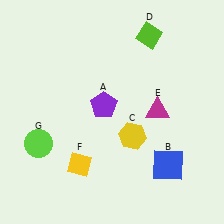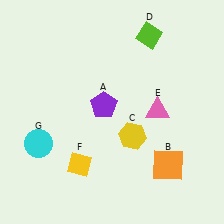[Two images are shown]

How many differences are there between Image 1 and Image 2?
There are 3 differences between the two images.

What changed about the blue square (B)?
In Image 1, B is blue. In Image 2, it changed to orange.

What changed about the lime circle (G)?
In Image 1, G is lime. In Image 2, it changed to cyan.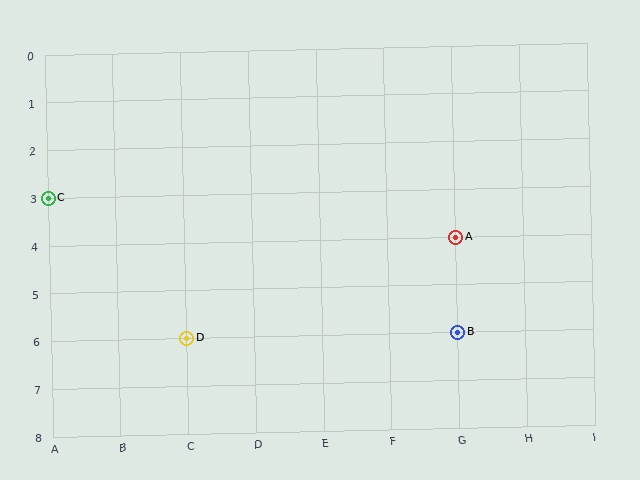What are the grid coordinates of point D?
Point D is at grid coordinates (C, 6).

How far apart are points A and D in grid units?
Points A and D are 4 columns and 2 rows apart (about 4.5 grid units diagonally).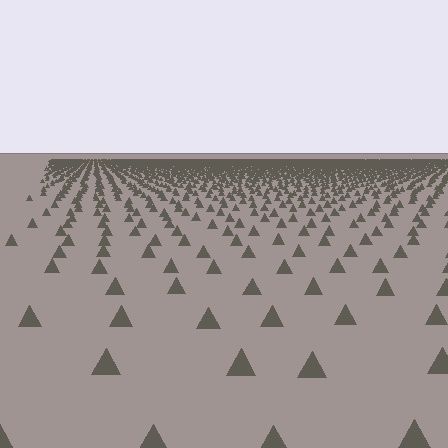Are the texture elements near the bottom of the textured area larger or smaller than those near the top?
Larger. Near the bottom, elements are closer to the viewer and appear at a bigger on-screen size.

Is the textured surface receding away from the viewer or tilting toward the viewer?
The surface is receding away from the viewer. Texture elements get smaller and denser toward the top.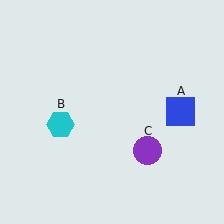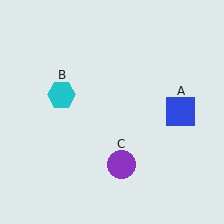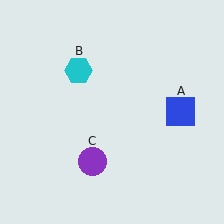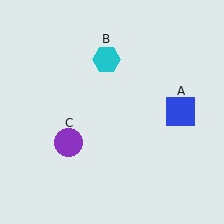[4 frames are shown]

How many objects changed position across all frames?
2 objects changed position: cyan hexagon (object B), purple circle (object C).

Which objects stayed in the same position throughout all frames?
Blue square (object A) remained stationary.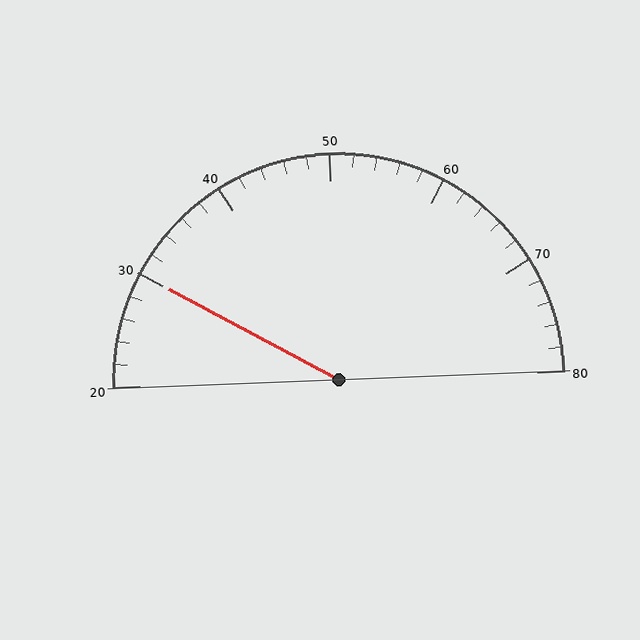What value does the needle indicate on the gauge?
The needle indicates approximately 30.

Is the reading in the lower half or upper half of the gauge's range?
The reading is in the lower half of the range (20 to 80).